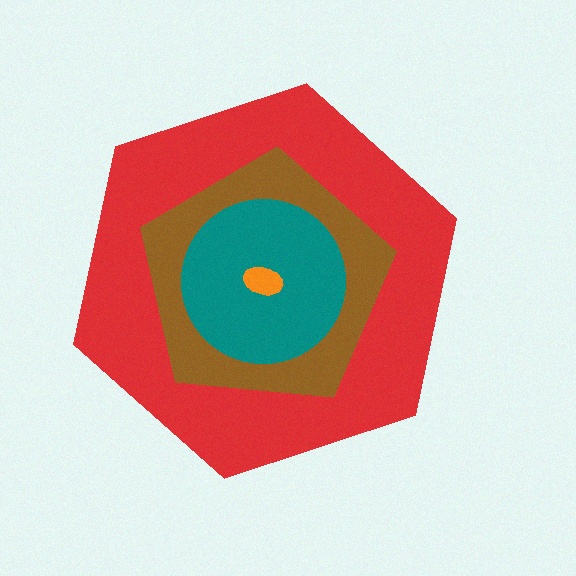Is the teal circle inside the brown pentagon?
Yes.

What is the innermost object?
The orange ellipse.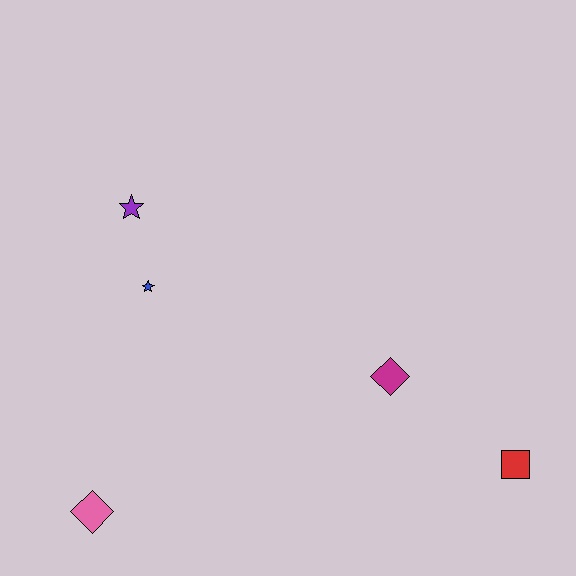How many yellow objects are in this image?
There are no yellow objects.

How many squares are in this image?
There is 1 square.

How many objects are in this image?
There are 5 objects.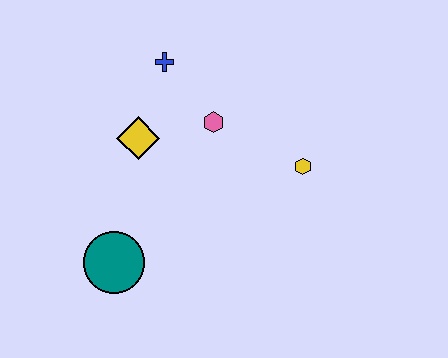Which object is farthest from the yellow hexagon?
The teal circle is farthest from the yellow hexagon.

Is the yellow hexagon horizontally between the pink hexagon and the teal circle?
No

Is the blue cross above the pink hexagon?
Yes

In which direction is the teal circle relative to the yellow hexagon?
The teal circle is to the left of the yellow hexagon.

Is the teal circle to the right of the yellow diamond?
No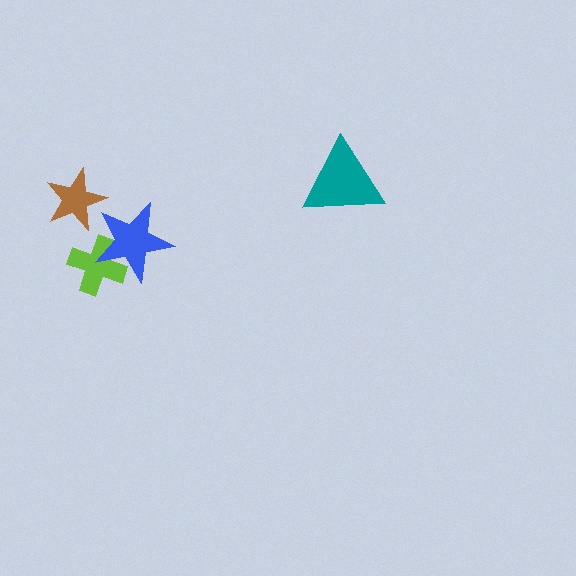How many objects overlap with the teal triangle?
0 objects overlap with the teal triangle.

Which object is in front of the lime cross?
The blue star is in front of the lime cross.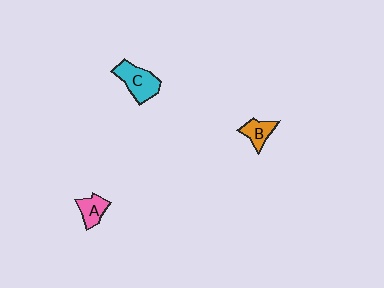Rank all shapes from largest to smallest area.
From largest to smallest: C (cyan), A (pink), B (orange).